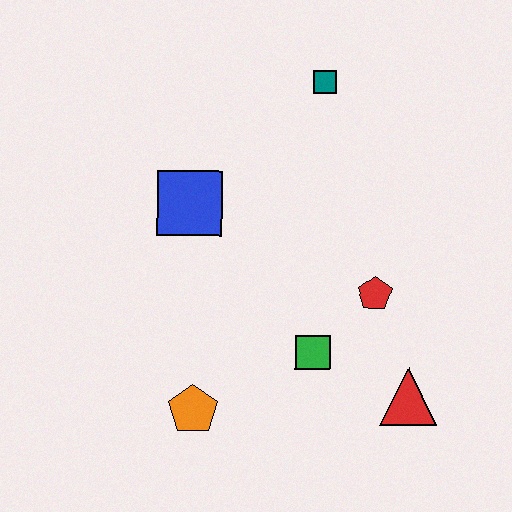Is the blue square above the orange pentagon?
Yes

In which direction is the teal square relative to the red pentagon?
The teal square is above the red pentagon.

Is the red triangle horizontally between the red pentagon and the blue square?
No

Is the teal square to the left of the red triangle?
Yes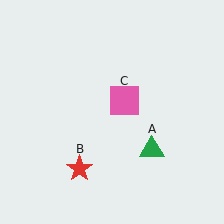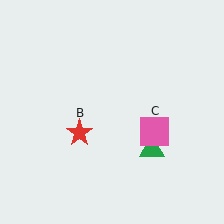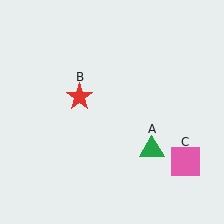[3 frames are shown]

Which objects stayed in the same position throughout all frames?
Green triangle (object A) remained stationary.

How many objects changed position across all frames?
2 objects changed position: red star (object B), pink square (object C).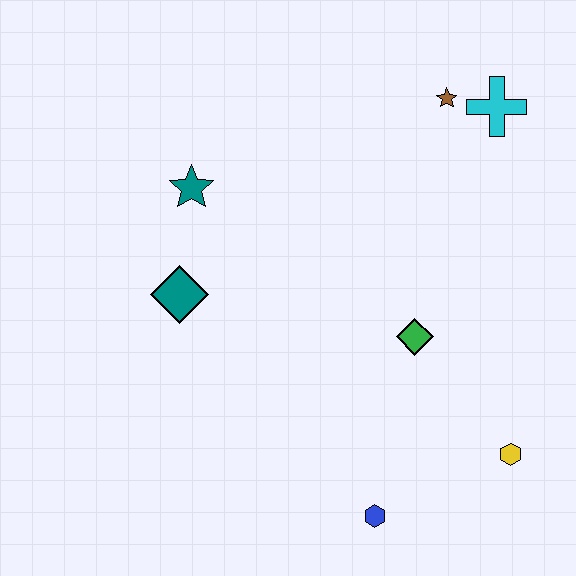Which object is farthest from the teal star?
The yellow hexagon is farthest from the teal star.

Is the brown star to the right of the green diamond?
Yes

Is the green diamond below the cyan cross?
Yes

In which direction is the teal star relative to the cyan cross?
The teal star is to the left of the cyan cross.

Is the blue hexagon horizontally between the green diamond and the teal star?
Yes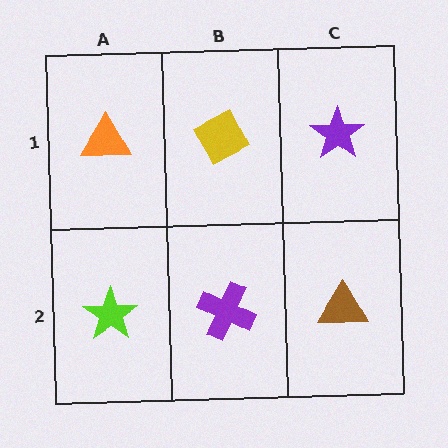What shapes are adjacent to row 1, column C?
A brown triangle (row 2, column C), a yellow diamond (row 1, column B).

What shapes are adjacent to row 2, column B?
A yellow diamond (row 1, column B), a lime star (row 2, column A), a brown triangle (row 2, column C).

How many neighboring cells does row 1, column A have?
2.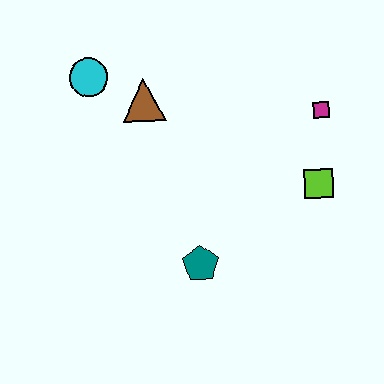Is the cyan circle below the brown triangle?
No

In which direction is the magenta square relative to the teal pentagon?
The magenta square is above the teal pentagon.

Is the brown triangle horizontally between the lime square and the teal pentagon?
No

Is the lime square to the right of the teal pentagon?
Yes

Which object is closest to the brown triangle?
The cyan circle is closest to the brown triangle.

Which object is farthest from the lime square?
The cyan circle is farthest from the lime square.